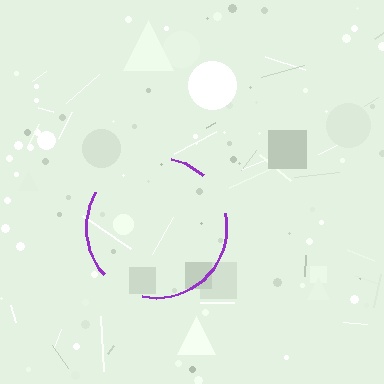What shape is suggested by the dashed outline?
The dashed outline suggests a circle.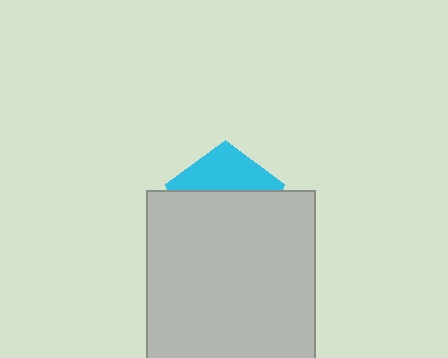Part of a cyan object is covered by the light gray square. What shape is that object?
It is a pentagon.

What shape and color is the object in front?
The object in front is a light gray square.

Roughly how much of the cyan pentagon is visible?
A small part of it is visible (roughly 34%).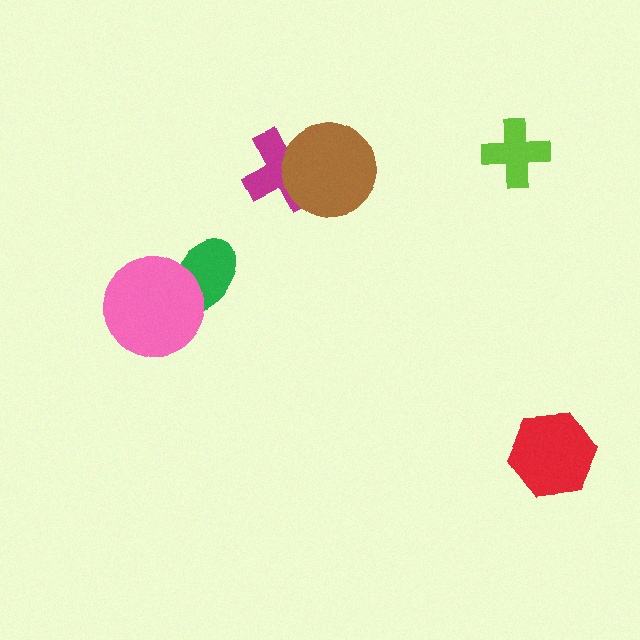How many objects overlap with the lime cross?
0 objects overlap with the lime cross.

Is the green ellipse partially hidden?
Yes, it is partially covered by another shape.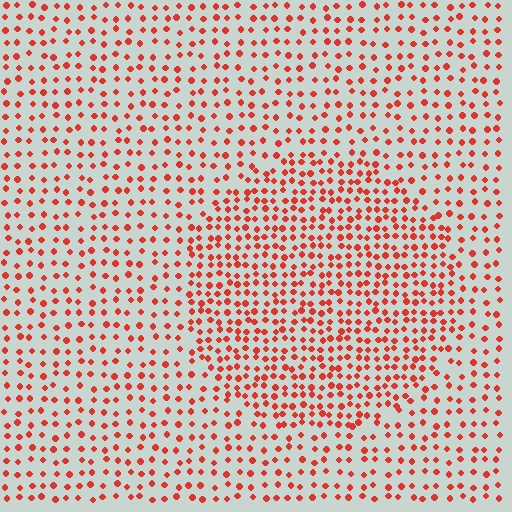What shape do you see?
I see a circle.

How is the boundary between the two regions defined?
The boundary is defined by a change in element density (approximately 1.7x ratio). All elements are the same color, size, and shape.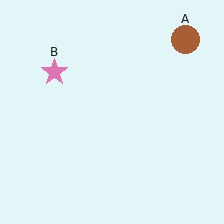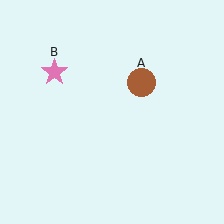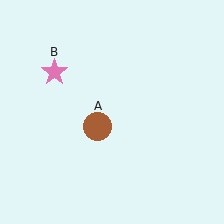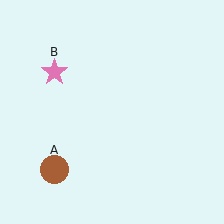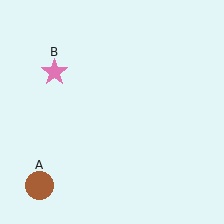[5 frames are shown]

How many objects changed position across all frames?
1 object changed position: brown circle (object A).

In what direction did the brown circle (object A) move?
The brown circle (object A) moved down and to the left.